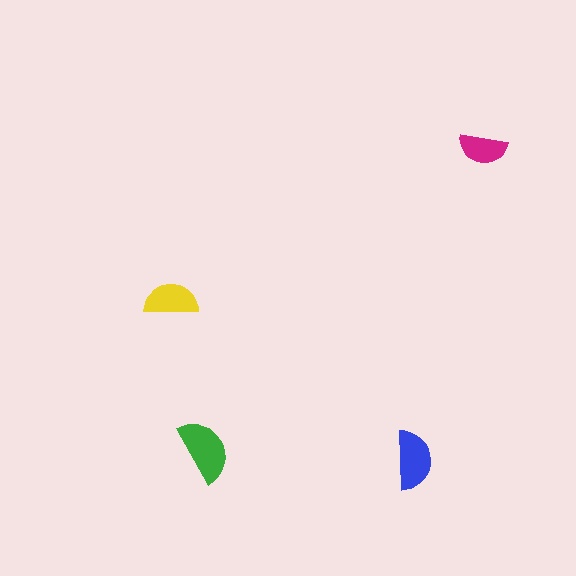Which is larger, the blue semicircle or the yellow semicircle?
The blue one.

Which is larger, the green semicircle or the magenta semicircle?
The green one.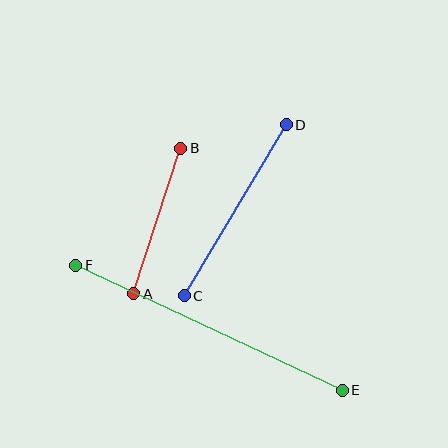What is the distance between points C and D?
The distance is approximately 199 pixels.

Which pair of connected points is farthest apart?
Points E and F are farthest apart.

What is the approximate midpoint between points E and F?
The midpoint is at approximately (209, 328) pixels.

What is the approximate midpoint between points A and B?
The midpoint is at approximately (157, 221) pixels.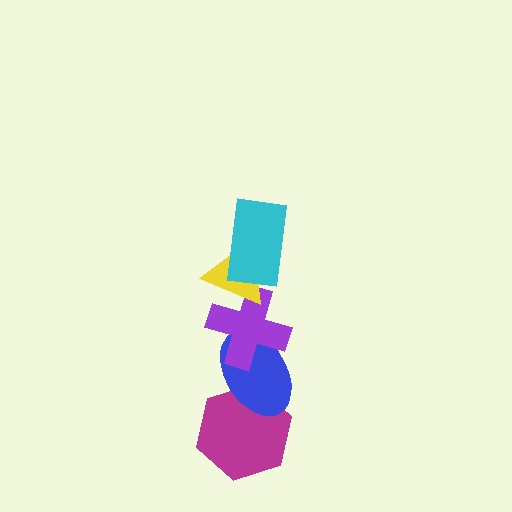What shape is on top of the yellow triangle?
The cyan rectangle is on top of the yellow triangle.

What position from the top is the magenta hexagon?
The magenta hexagon is 5th from the top.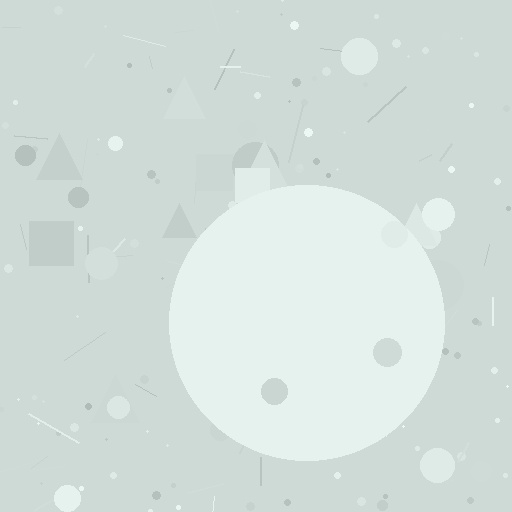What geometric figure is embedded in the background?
A circle is embedded in the background.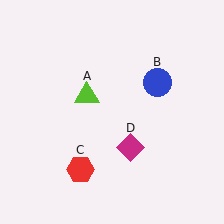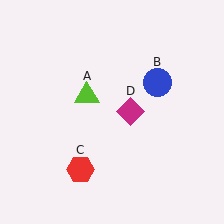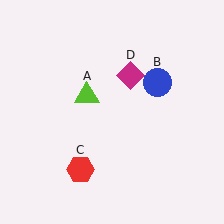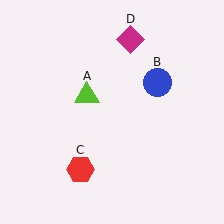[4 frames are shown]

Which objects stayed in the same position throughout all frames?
Lime triangle (object A) and blue circle (object B) and red hexagon (object C) remained stationary.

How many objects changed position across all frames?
1 object changed position: magenta diamond (object D).